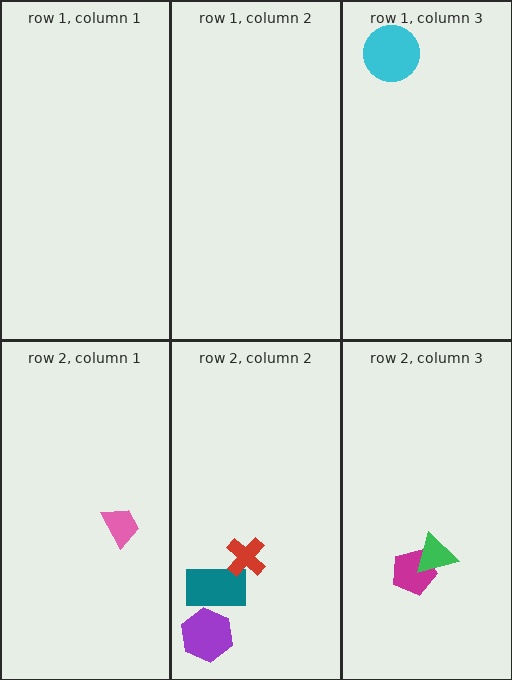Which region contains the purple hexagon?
The row 2, column 2 region.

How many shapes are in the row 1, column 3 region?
1.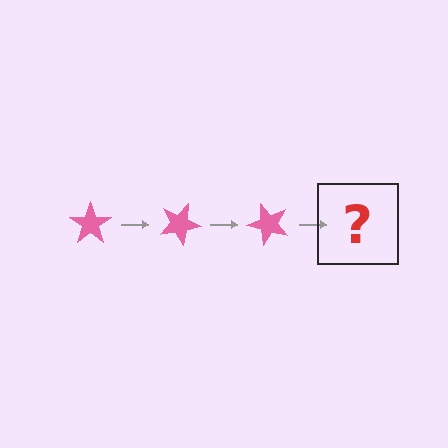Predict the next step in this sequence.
The next step is a pink star rotated 75 degrees.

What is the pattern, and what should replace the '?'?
The pattern is that the star rotates 25 degrees each step. The '?' should be a pink star rotated 75 degrees.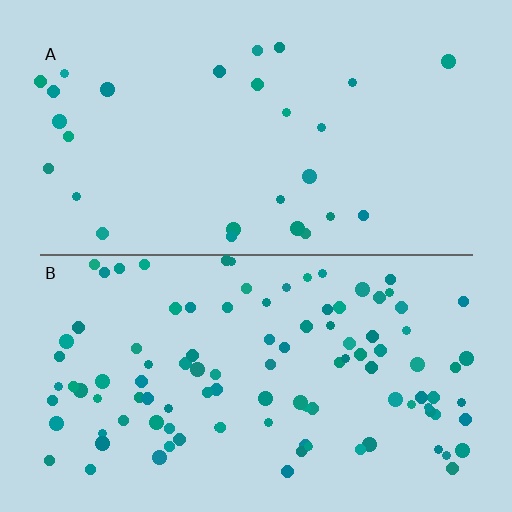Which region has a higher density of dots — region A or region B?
B (the bottom).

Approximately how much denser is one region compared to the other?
Approximately 3.8× — region B over region A.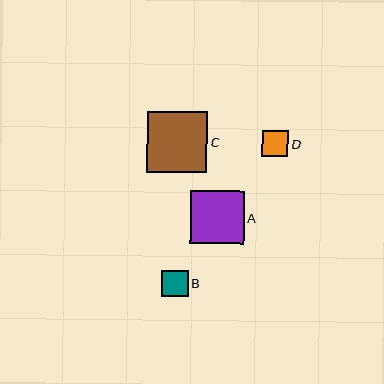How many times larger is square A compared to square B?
Square A is approximately 2.0 times the size of square B.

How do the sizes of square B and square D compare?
Square B and square D are approximately the same size.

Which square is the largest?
Square C is the largest with a size of approximately 60 pixels.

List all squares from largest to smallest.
From largest to smallest: C, A, B, D.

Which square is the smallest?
Square D is the smallest with a size of approximately 26 pixels.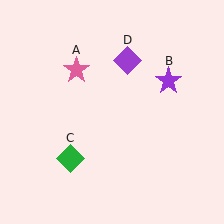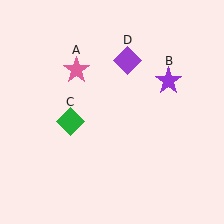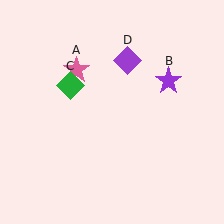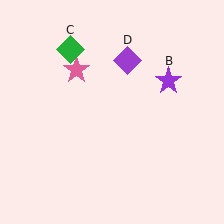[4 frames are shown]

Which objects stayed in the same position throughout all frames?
Pink star (object A) and purple star (object B) and purple diamond (object D) remained stationary.